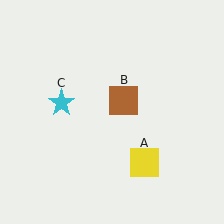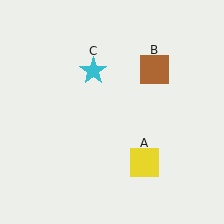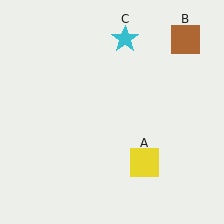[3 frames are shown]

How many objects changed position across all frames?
2 objects changed position: brown square (object B), cyan star (object C).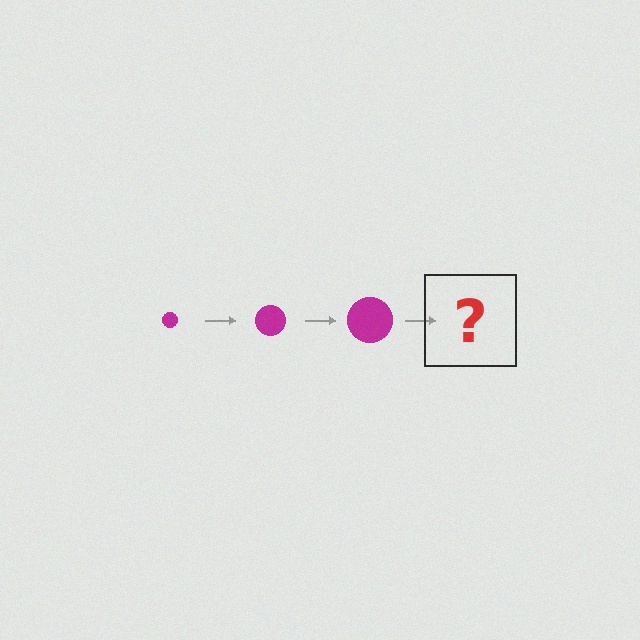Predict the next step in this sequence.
The next step is a magenta circle, larger than the previous one.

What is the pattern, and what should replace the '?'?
The pattern is that the circle gets progressively larger each step. The '?' should be a magenta circle, larger than the previous one.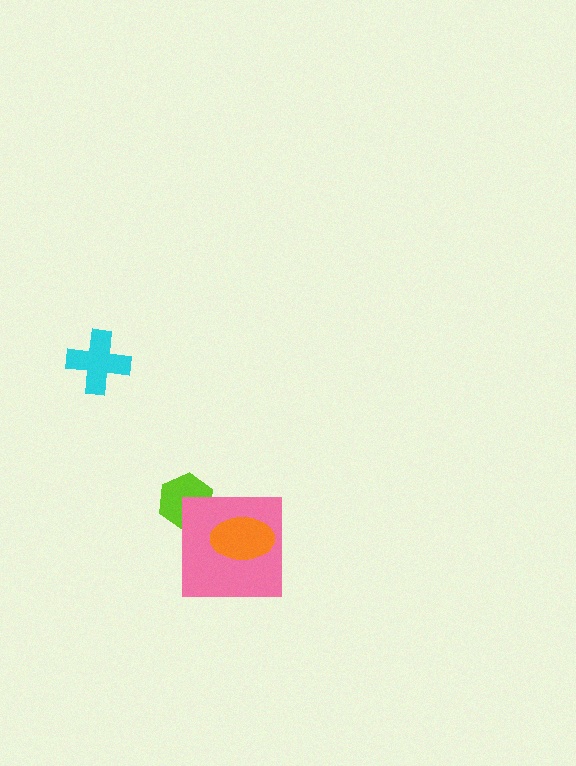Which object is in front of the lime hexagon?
The pink square is in front of the lime hexagon.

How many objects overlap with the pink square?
2 objects overlap with the pink square.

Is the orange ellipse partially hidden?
No, no other shape covers it.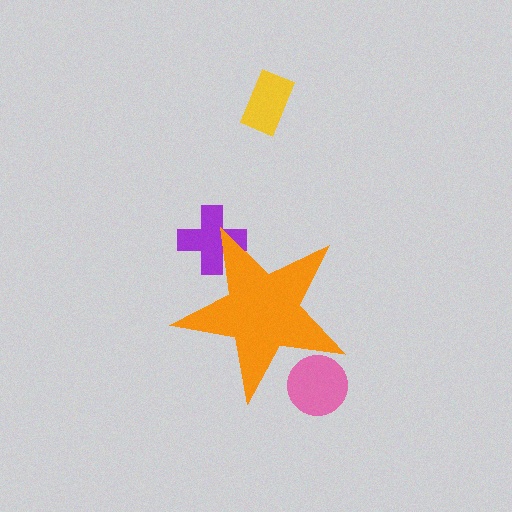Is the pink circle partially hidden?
Yes, the pink circle is partially hidden behind the orange star.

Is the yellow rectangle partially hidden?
No, the yellow rectangle is fully visible.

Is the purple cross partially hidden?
Yes, the purple cross is partially hidden behind the orange star.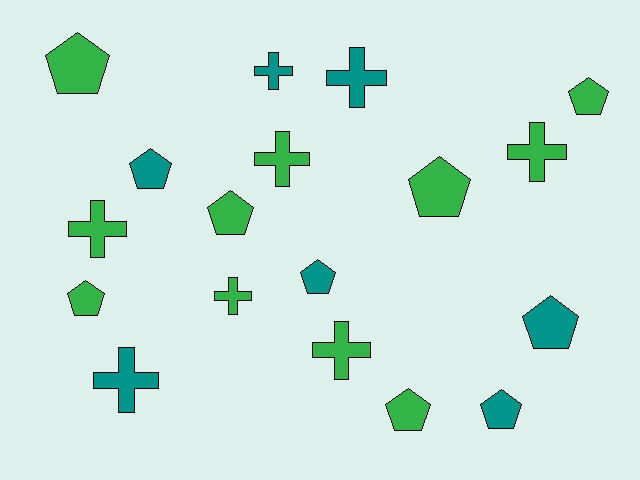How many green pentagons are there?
There are 6 green pentagons.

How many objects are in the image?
There are 18 objects.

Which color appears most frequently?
Green, with 11 objects.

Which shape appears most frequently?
Pentagon, with 10 objects.